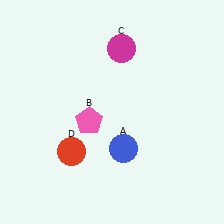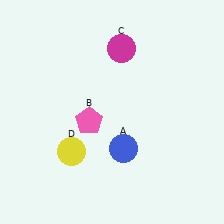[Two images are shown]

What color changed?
The circle (D) changed from red in Image 1 to yellow in Image 2.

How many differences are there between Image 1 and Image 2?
There is 1 difference between the two images.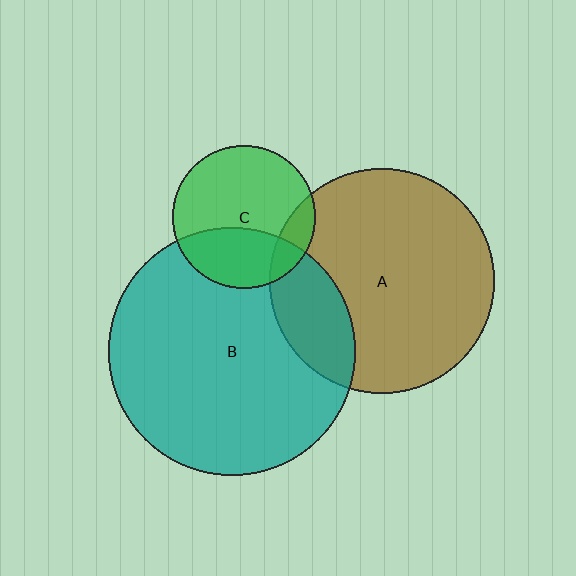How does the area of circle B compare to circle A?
Approximately 1.2 times.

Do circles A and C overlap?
Yes.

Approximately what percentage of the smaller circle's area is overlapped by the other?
Approximately 15%.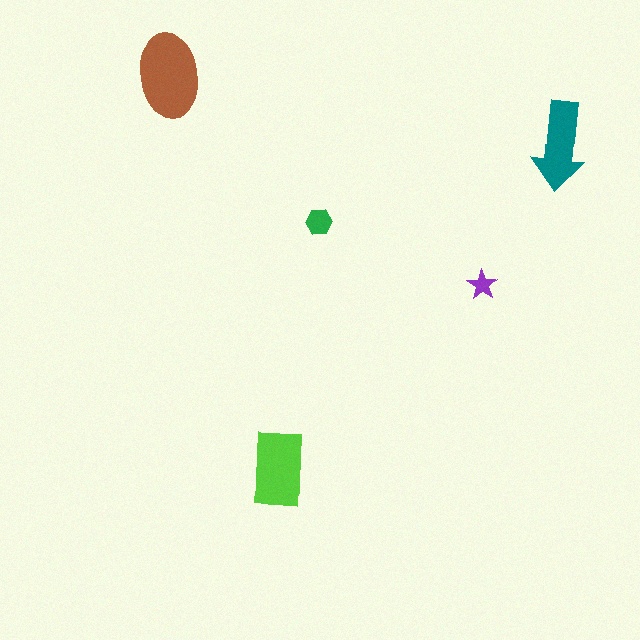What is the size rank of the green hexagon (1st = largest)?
4th.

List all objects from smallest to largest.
The purple star, the green hexagon, the teal arrow, the lime rectangle, the brown ellipse.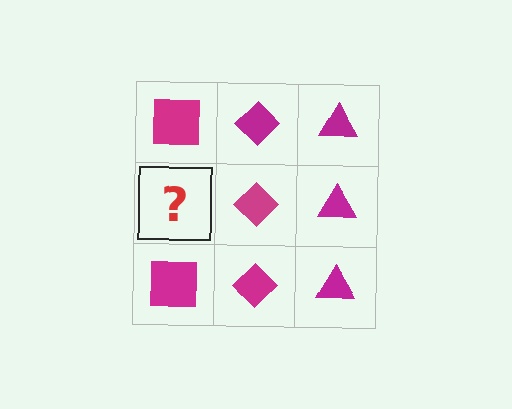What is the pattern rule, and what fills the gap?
The rule is that each column has a consistent shape. The gap should be filled with a magenta square.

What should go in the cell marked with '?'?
The missing cell should contain a magenta square.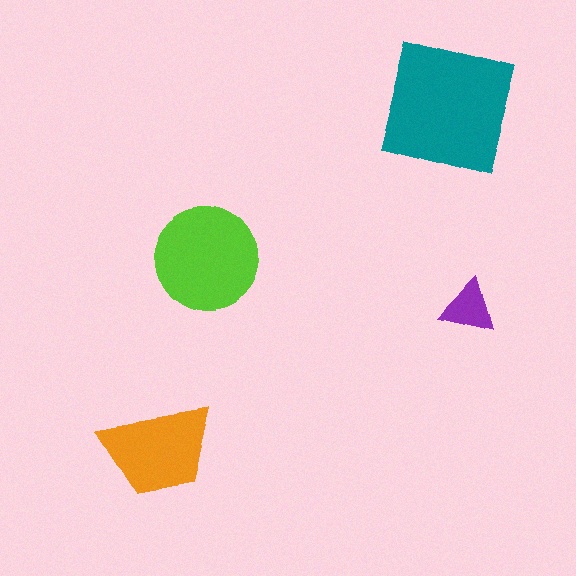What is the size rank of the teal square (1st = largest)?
1st.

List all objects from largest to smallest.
The teal square, the lime circle, the orange trapezoid, the purple triangle.